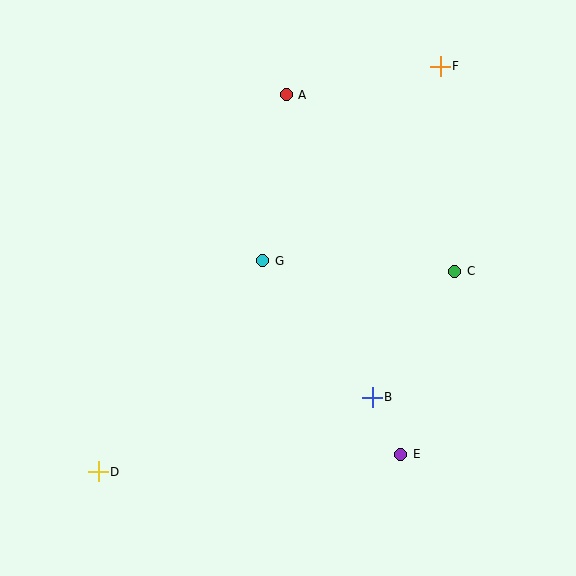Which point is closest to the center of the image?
Point G at (263, 261) is closest to the center.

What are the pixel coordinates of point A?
Point A is at (286, 95).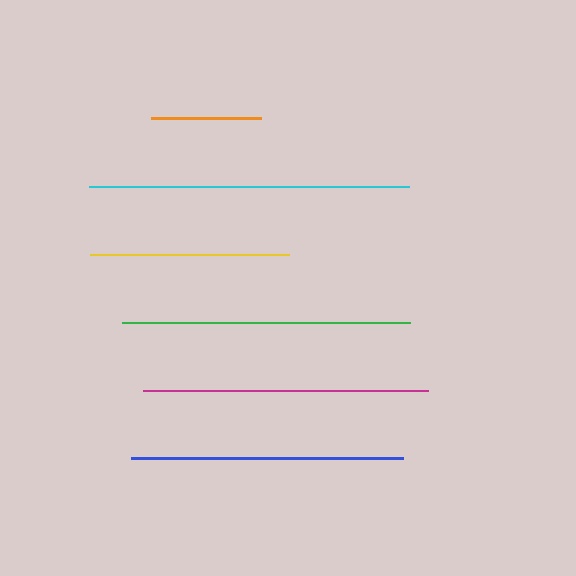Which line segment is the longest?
The cyan line is the longest at approximately 319 pixels.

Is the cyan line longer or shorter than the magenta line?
The cyan line is longer than the magenta line.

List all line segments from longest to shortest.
From longest to shortest: cyan, green, magenta, blue, yellow, orange.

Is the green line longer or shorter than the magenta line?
The green line is longer than the magenta line.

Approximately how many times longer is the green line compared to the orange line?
The green line is approximately 2.6 times the length of the orange line.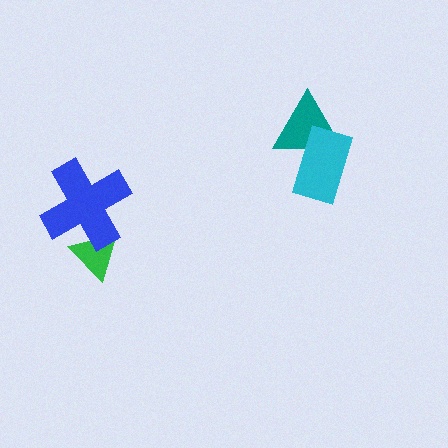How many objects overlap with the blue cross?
1 object overlaps with the blue cross.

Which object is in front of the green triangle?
The blue cross is in front of the green triangle.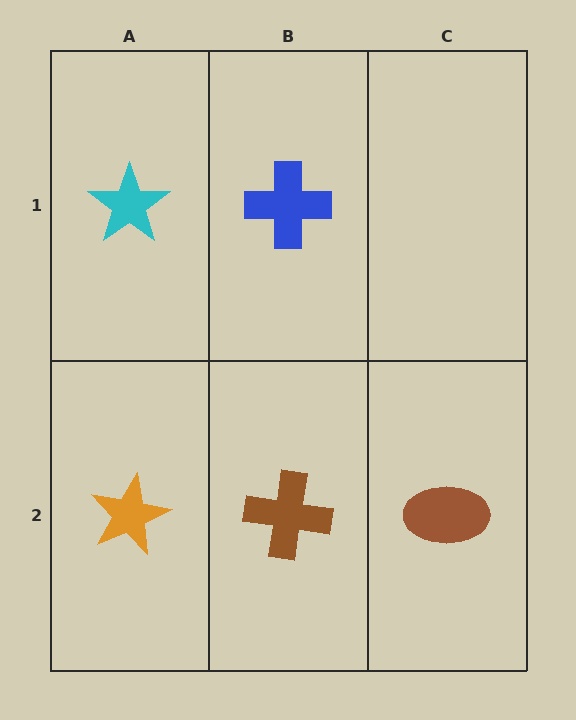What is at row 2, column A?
An orange star.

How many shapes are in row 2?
3 shapes.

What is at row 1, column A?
A cyan star.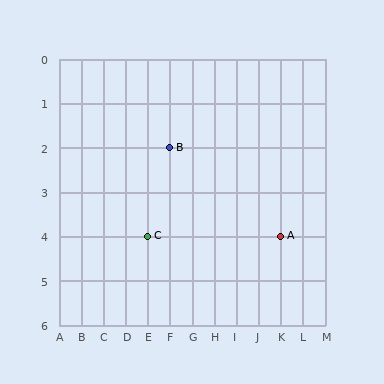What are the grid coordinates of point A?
Point A is at grid coordinates (K, 4).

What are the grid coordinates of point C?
Point C is at grid coordinates (E, 4).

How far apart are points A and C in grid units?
Points A and C are 6 columns apart.